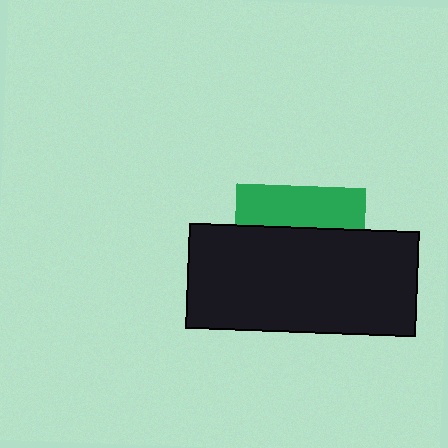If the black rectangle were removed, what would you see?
You would see the complete green square.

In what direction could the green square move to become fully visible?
The green square could move up. That would shift it out from behind the black rectangle entirely.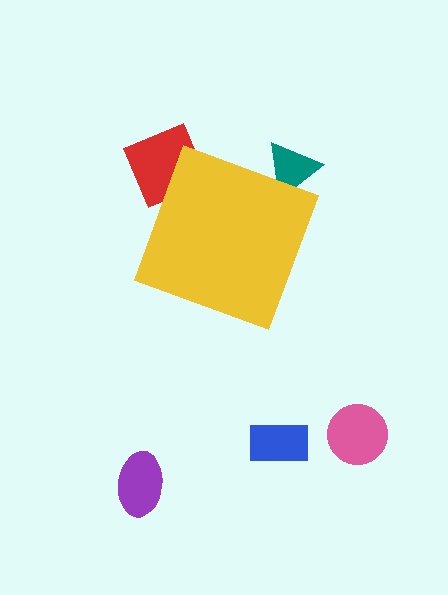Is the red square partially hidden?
Yes, the red square is partially hidden behind the yellow diamond.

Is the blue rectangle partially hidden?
No, the blue rectangle is fully visible.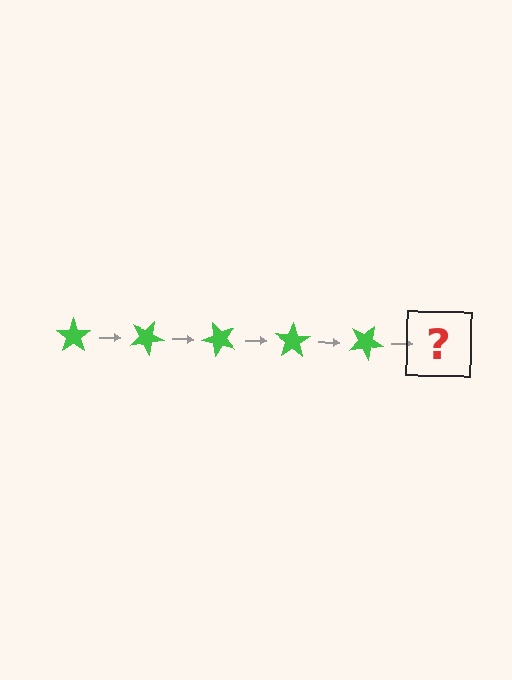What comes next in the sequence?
The next element should be a green star rotated 125 degrees.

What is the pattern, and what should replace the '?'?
The pattern is that the star rotates 25 degrees each step. The '?' should be a green star rotated 125 degrees.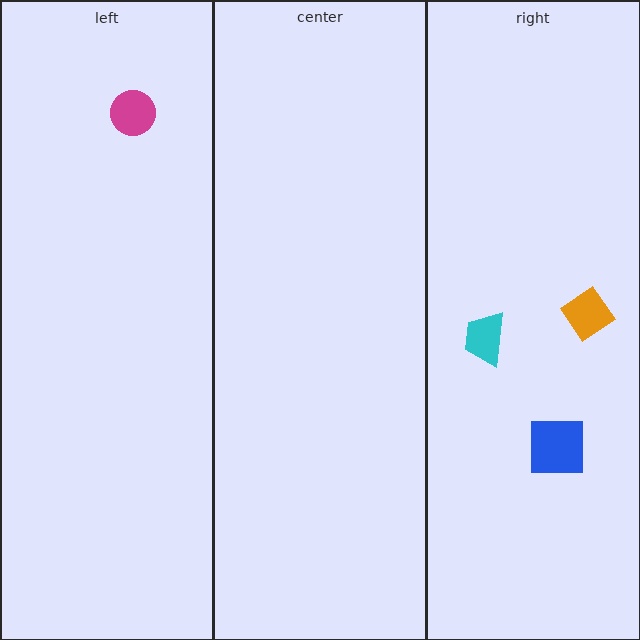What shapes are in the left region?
The magenta circle.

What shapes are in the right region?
The blue square, the cyan trapezoid, the orange diamond.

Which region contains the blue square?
The right region.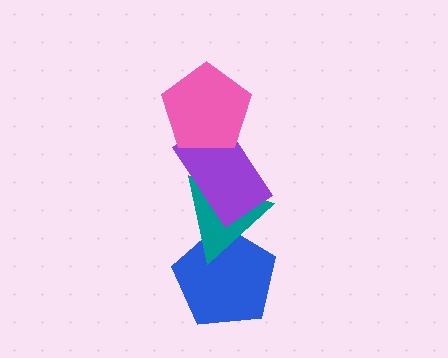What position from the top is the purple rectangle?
The purple rectangle is 2nd from the top.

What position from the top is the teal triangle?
The teal triangle is 3rd from the top.